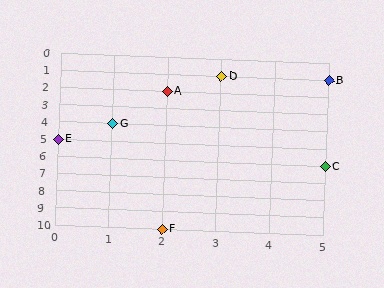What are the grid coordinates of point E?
Point E is at grid coordinates (0, 5).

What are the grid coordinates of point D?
Point D is at grid coordinates (3, 1).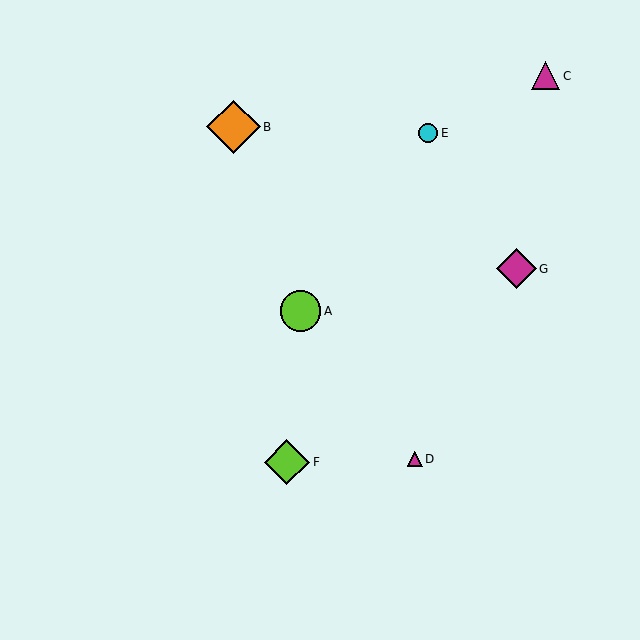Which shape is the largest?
The orange diamond (labeled B) is the largest.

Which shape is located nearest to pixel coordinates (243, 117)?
The orange diamond (labeled B) at (234, 127) is nearest to that location.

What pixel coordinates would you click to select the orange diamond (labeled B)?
Click at (234, 127) to select the orange diamond B.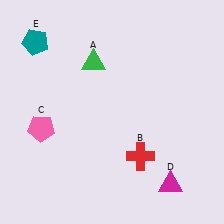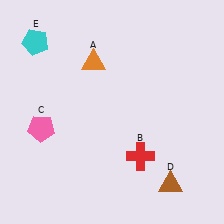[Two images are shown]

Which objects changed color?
A changed from green to orange. D changed from magenta to brown. E changed from teal to cyan.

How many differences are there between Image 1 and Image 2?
There are 3 differences between the two images.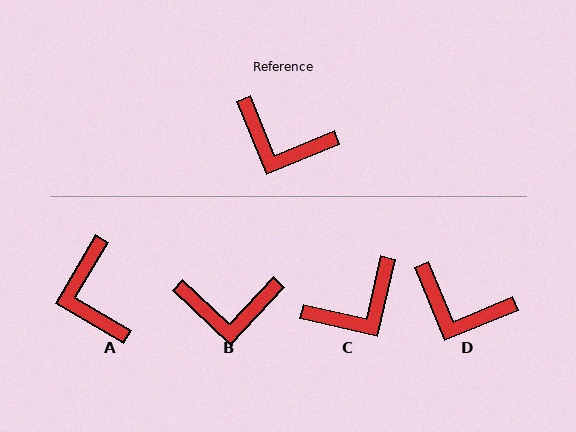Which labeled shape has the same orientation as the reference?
D.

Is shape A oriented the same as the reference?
No, it is off by about 52 degrees.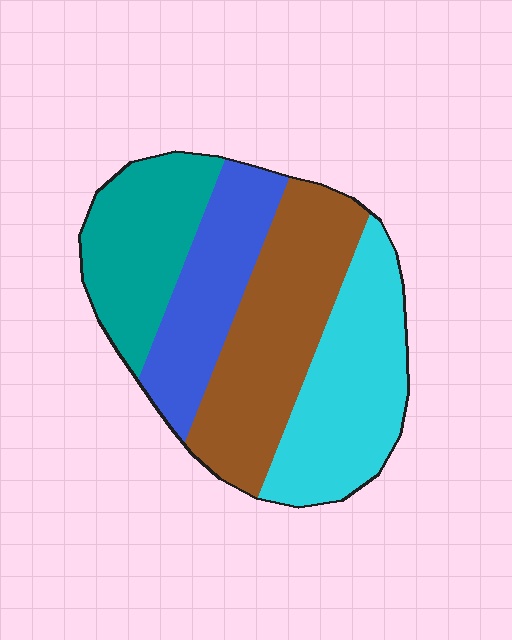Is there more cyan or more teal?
Cyan.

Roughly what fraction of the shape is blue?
Blue covers roughly 20% of the shape.